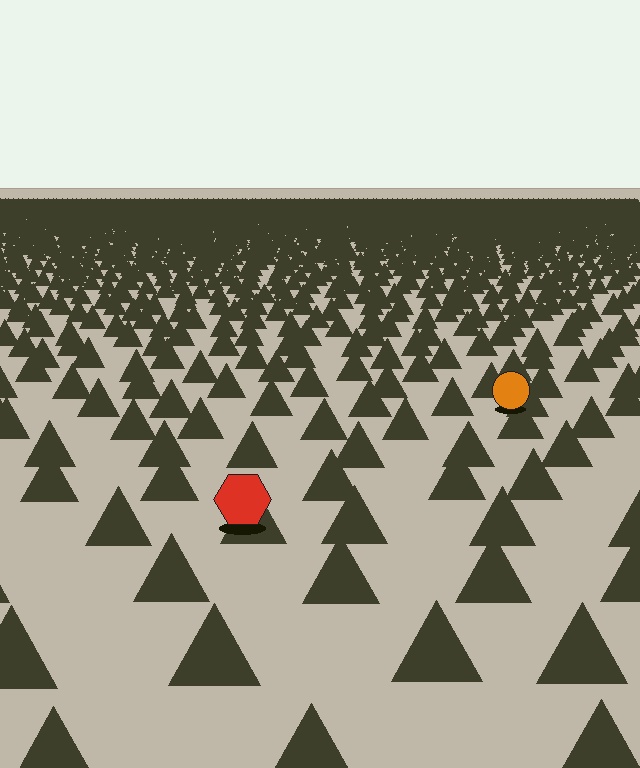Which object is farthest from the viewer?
The orange circle is farthest from the viewer. It appears smaller and the ground texture around it is denser.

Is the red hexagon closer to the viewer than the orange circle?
Yes. The red hexagon is closer — you can tell from the texture gradient: the ground texture is coarser near it.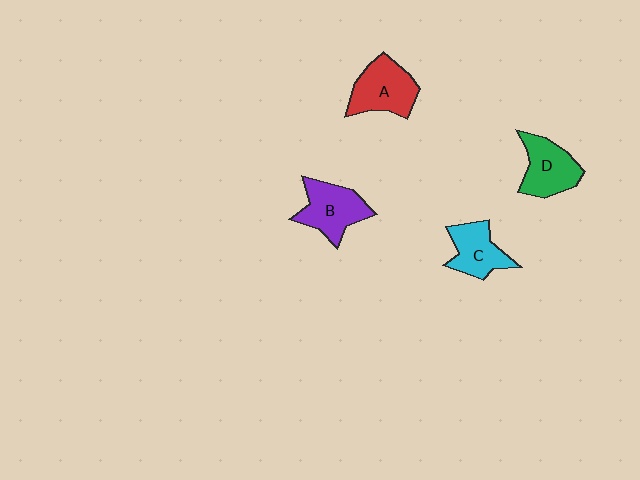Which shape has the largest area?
Shape A (red).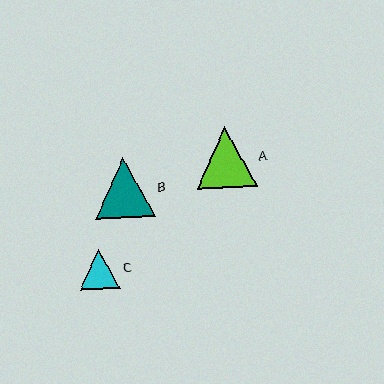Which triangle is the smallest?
Triangle C is the smallest with a size of approximately 40 pixels.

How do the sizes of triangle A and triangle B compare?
Triangle A and triangle B are approximately the same size.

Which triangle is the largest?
Triangle A is the largest with a size of approximately 60 pixels.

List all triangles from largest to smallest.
From largest to smallest: A, B, C.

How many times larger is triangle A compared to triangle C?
Triangle A is approximately 1.5 times the size of triangle C.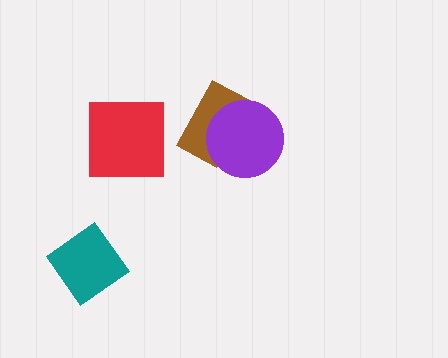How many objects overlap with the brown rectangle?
1 object overlaps with the brown rectangle.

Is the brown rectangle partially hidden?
Yes, it is partially covered by another shape.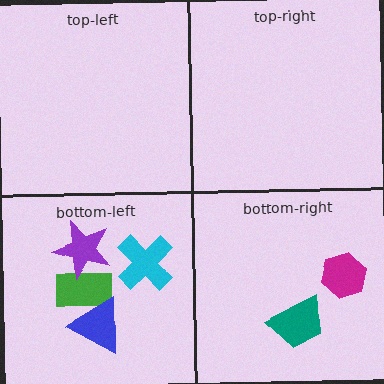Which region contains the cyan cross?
The bottom-left region.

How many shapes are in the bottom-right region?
2.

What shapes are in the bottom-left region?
The green rectangle, the purple star, the cyan cross, the blue triangle.